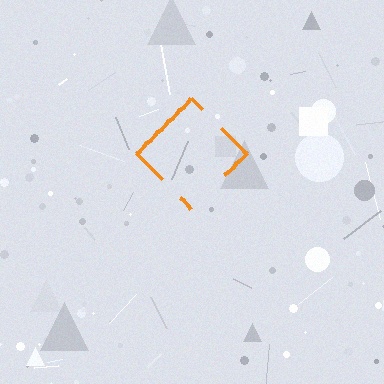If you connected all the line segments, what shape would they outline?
They would outline a diamond.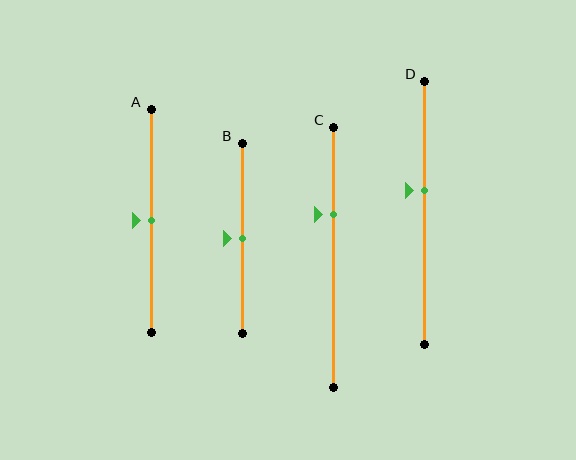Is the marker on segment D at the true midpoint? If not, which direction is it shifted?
No, the marker on segment D is shifted upward by about 9% of the segment length.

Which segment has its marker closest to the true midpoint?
Segment A has its marker closest to the true midpoint.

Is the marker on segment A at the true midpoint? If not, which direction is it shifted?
Yes, the marker on segment A is at the true midpoint.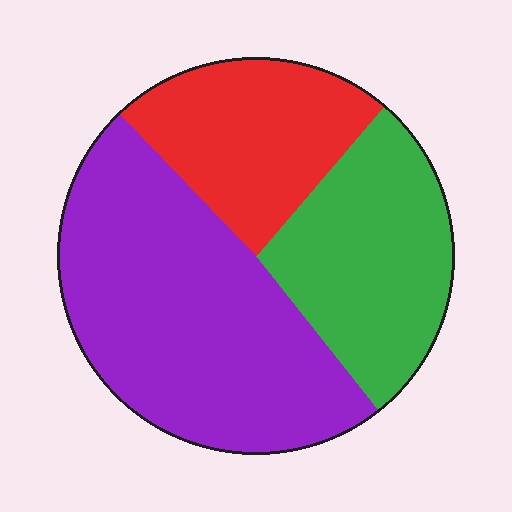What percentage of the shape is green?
Green covers roughly 30% of the shape.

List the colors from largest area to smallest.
From largest to smallest: purple, green, red.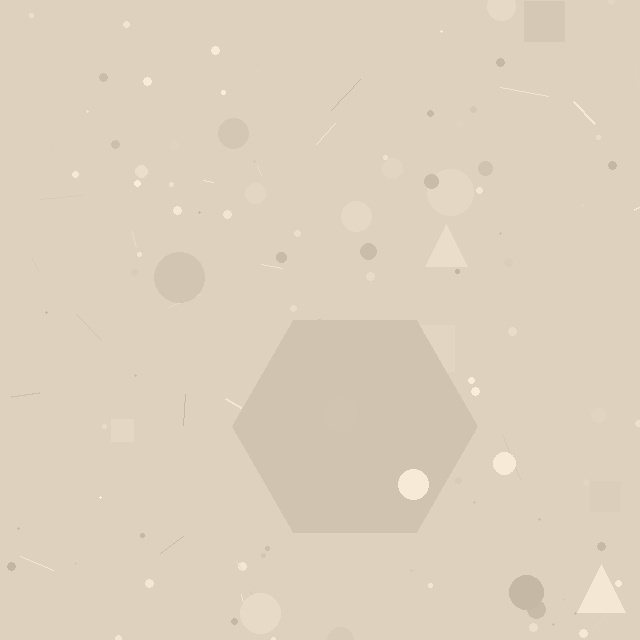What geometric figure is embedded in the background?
A hexagon is embedded in the background.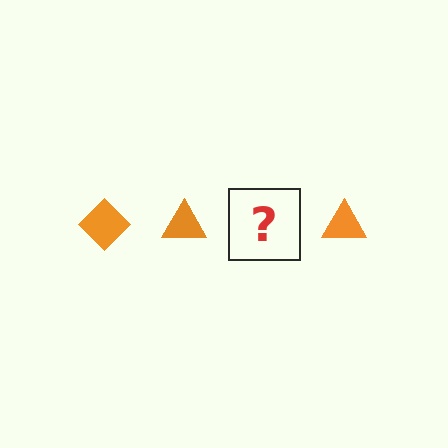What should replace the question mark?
The question mark should be replaced with an orange diamond.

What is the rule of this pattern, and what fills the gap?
The rule is that the pattern cycles through diamond, triangle shapes in orange. The gap should be filled with an orange diamond.